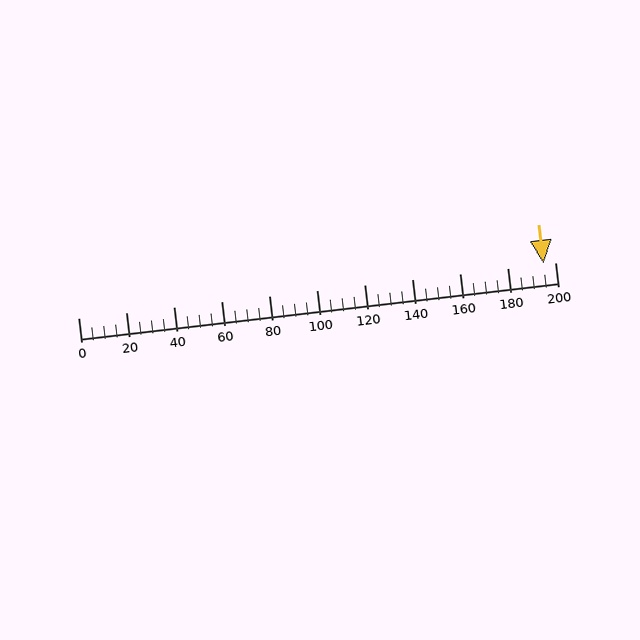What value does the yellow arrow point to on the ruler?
The yellow arrow points to approximately 195.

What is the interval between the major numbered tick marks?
The major tick marks are spaced 20 units apart.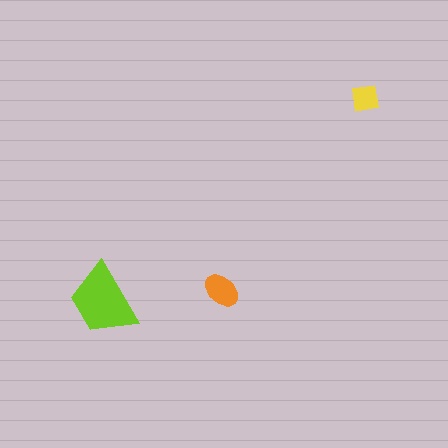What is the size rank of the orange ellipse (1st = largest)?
2nd.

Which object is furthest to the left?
The lime trapezoid is leftmost.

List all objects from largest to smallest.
The lime trapezoid, the orange ellipse, the yellow square.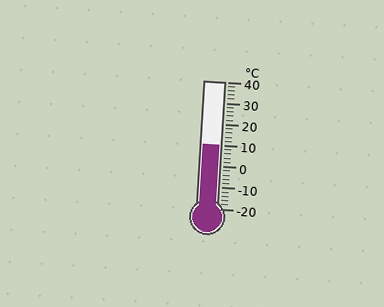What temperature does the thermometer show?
The thermometer shows approximately 10°C.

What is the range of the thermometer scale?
The thermometer scale ranges from -20°C to 40°C.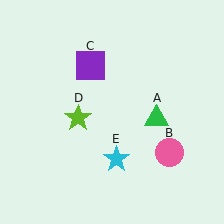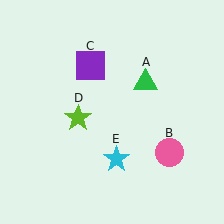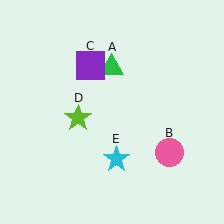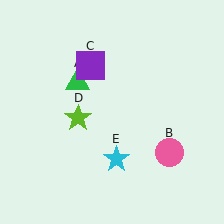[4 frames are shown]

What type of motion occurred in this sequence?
The green triangle (object A) rotated counterclockwise around the center of the scene.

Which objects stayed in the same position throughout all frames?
Pink circle (object B) and purple square (object C) and lime star (object D) and cyan star (object E) remained stationary.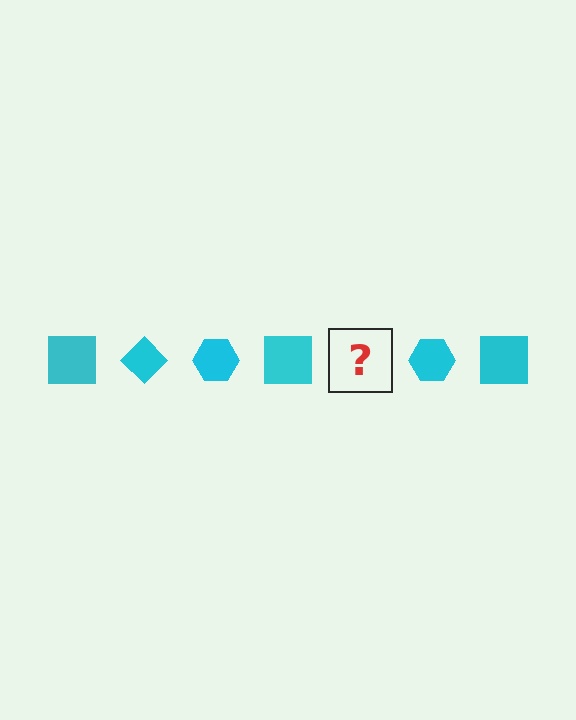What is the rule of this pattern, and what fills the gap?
The rule is that the pattern cycles through square, diamond, hexagon shapes in cyan. The gap should be filled with a cyan diamond.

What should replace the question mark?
The question mark should be replaced with a cyan diamond.